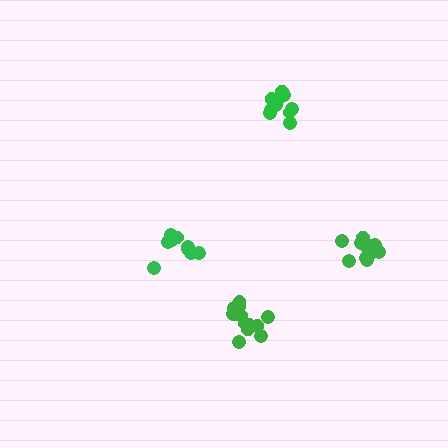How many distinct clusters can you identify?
There are 4 distinct clusters.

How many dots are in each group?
Group 1: 9 dots, Group 2: 10 dots, Group 3: 14 dots, Group 4: 12 dots (45 total).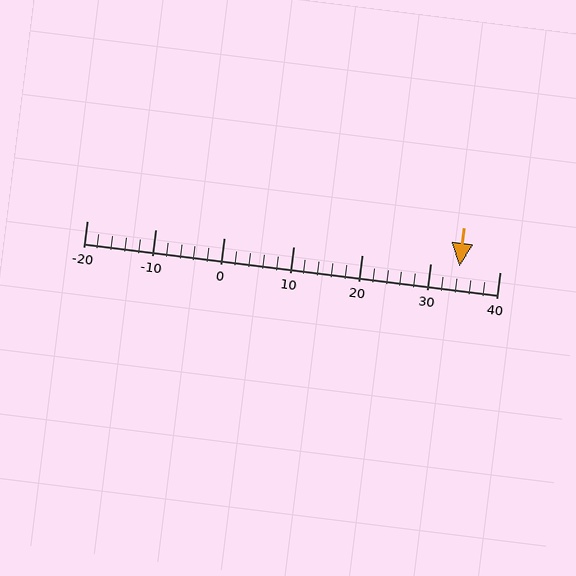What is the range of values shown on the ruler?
The ruler shows values from -20 to 40.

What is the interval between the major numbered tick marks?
The major tick marks are spaced 10 units apart.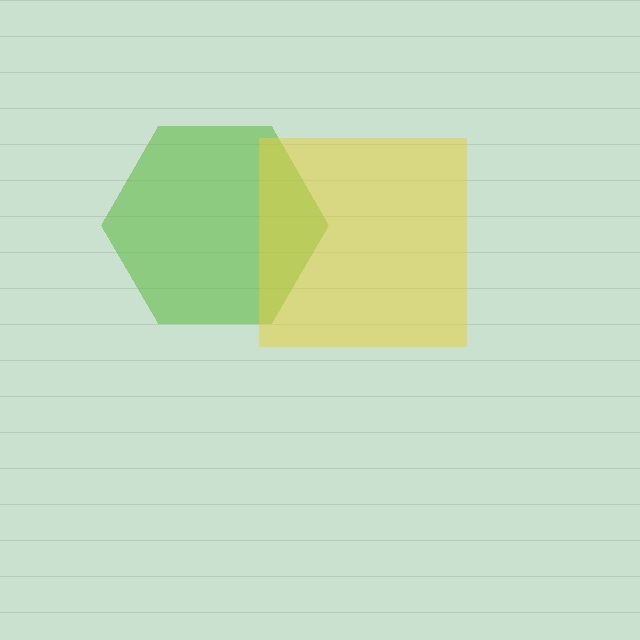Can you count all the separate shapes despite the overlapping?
Yes, there are 2 separate shapes.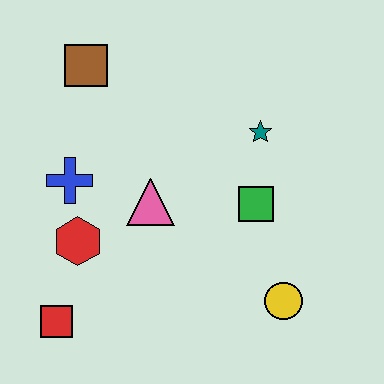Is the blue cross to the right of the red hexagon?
No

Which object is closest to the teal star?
The green square is closest to the teal star.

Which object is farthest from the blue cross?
The yellow circle is farthest from the blue cross.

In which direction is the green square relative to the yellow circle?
The green square is above the yellow circle.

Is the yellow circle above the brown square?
No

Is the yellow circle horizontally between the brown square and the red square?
No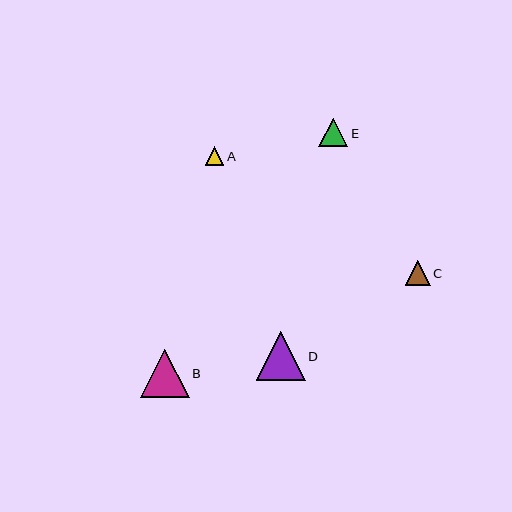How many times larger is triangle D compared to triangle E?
Triangle D is approximately 1.7 times the size of triangle E.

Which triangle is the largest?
Triangle B is the largest with a size of approximately 49 pixels.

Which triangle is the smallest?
Triangle A is the smallest with a size of approximately 18 pixels.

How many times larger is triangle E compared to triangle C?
Triangle E is approximately 1.1 times the size of triangle C.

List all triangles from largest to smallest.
From largest to smallest: B, D, E, C, A.